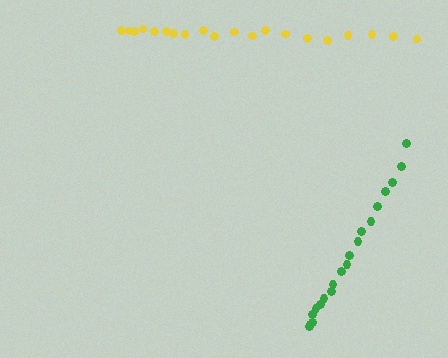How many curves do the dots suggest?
There are 2 distinct paths.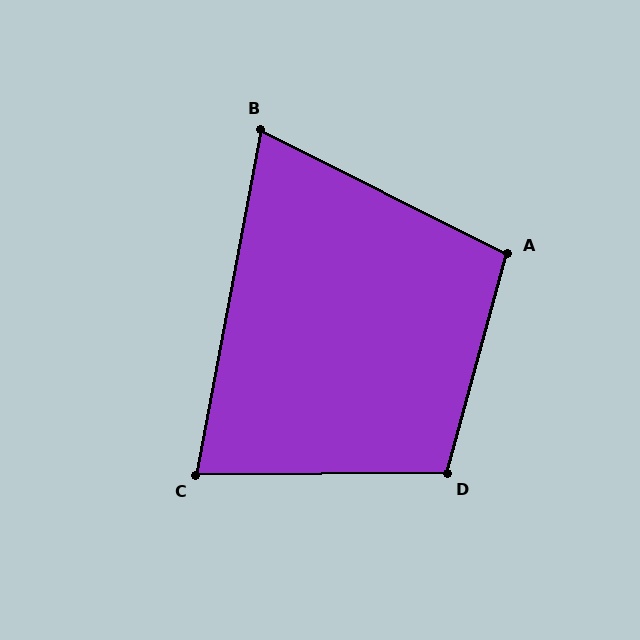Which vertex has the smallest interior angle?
B, at approximately 74 degrees.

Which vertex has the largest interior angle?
D, at approximately 106 degrees.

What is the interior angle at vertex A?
Approximately 101 degrees (obtuse).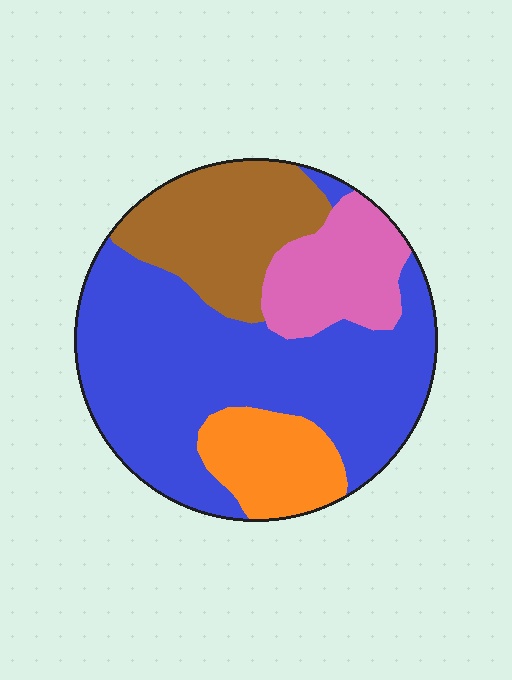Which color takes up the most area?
Blue, at roughly 55%.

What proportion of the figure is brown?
Brown covers around 20% of the figure.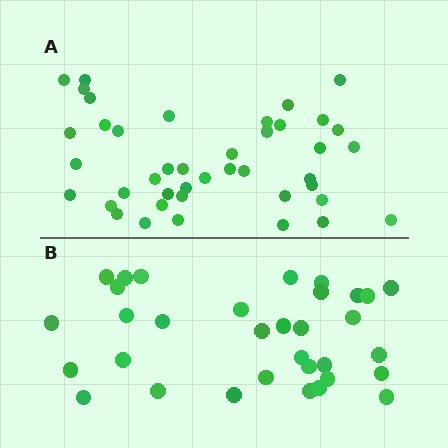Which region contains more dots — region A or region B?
Region A (the top region) has more dots.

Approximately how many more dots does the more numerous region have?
Region A has roughly 8 or so more dots than region B.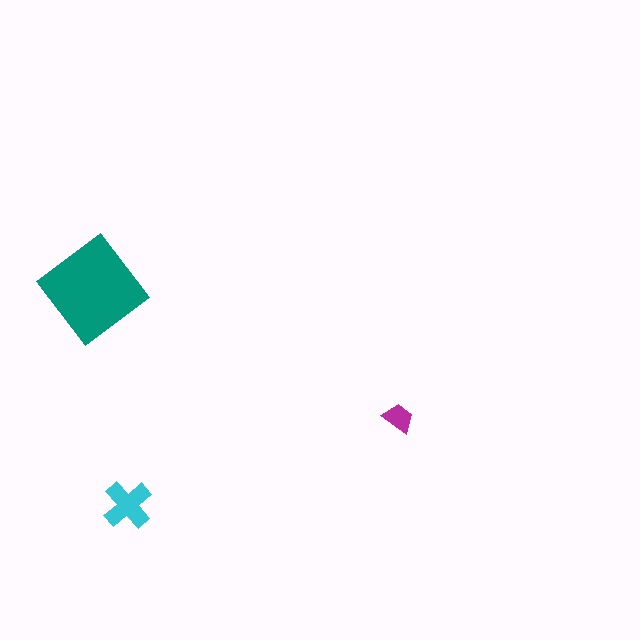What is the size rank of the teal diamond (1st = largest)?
1st.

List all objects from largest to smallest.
The teal diamond, the cyan cross, the magenta trapezoid.